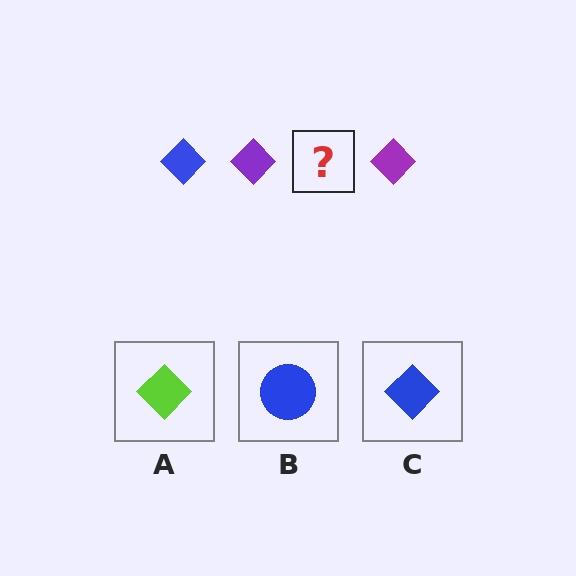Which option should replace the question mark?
Option C.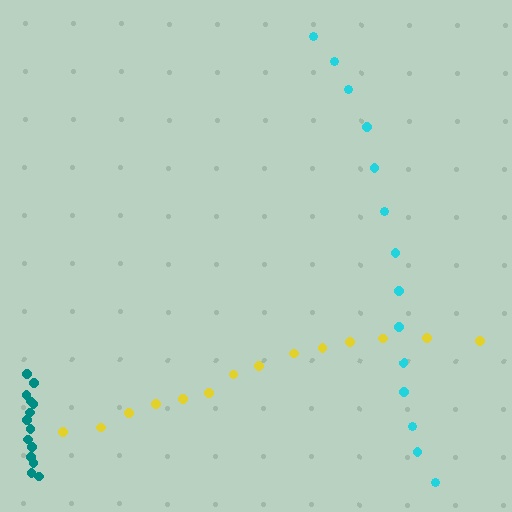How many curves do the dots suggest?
There are 3 distinct paths.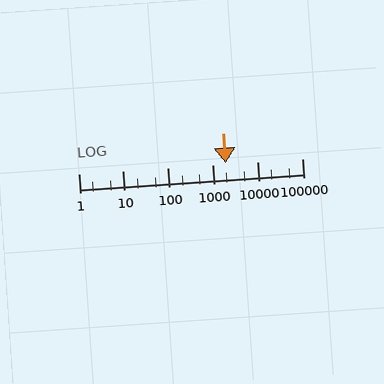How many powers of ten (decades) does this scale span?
The scale spans 5 decades, from 1 to 100000.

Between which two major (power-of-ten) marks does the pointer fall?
The pointer is between 1000 and 10000.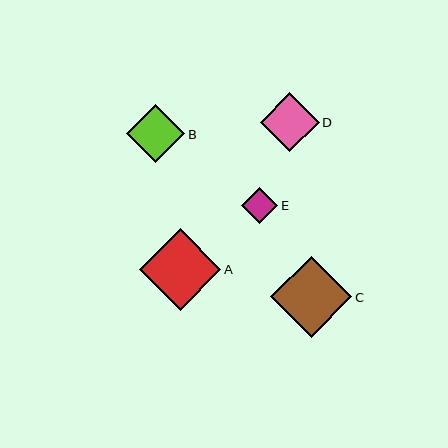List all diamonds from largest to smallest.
From largest to smallest: A, C, D, B, E.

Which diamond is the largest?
Diamond A is the largest with a size of approximately 82 pixels.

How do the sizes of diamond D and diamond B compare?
Diamond D and diamond B are approximately the same size.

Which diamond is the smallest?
Diamond E is the smallest with a size of approximately 36 pixels.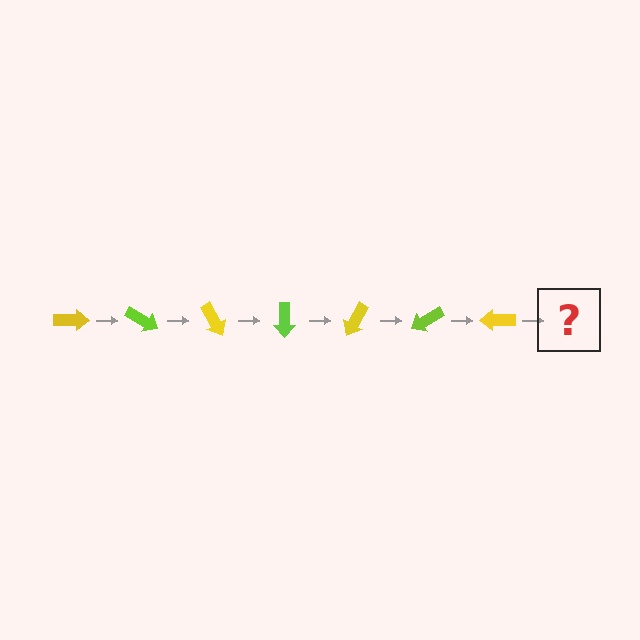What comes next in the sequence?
The next element should be a lime arrow, rotated 210 degrees from the start.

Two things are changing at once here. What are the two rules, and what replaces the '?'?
The two rules are that it rotates 30 degrees each step and the color cycles through yellow and lime. The '?' should be a lime arrow, rotated 210 degrees from the start.